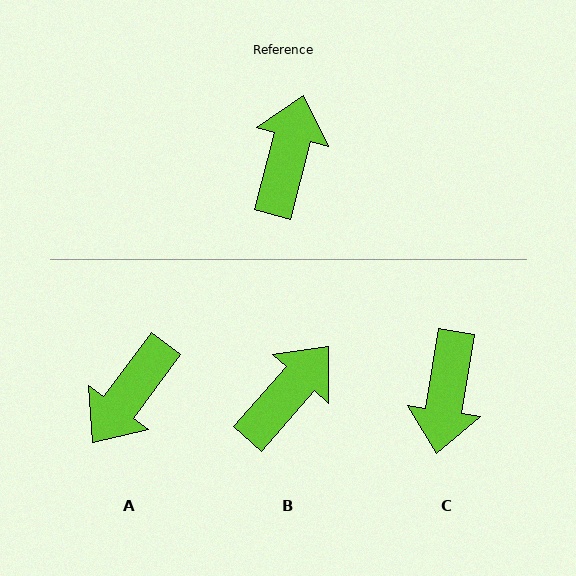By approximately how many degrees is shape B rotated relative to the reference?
Approximately 26 degrees clockwise.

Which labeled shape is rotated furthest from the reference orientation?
C, about 174 degrees away.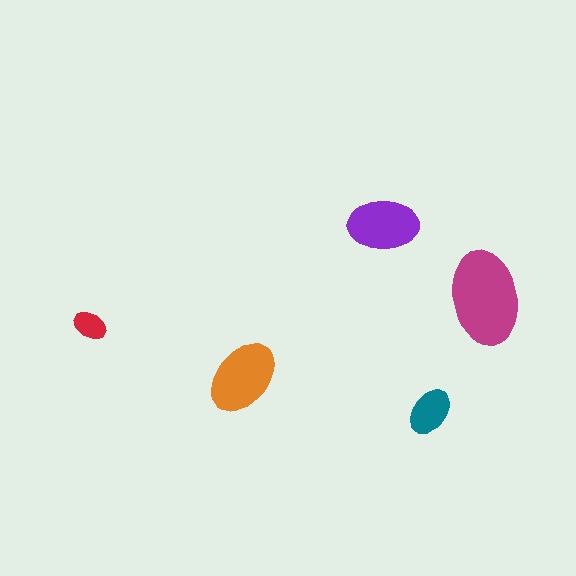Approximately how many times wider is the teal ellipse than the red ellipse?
About 1.5 times wider.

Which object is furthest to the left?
The red ellipse is leftmost.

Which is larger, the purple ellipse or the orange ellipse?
The orange one.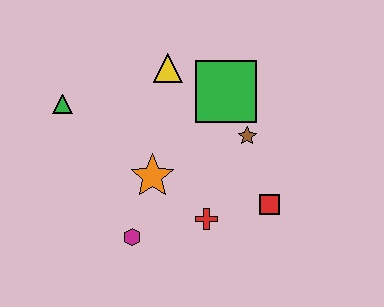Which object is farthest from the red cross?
The green triangle is farthest from the red cross.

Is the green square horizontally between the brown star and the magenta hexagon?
Yes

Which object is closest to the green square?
The brown star is closest to the green square.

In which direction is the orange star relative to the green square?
The orange star is below the green square.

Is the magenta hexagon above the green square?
No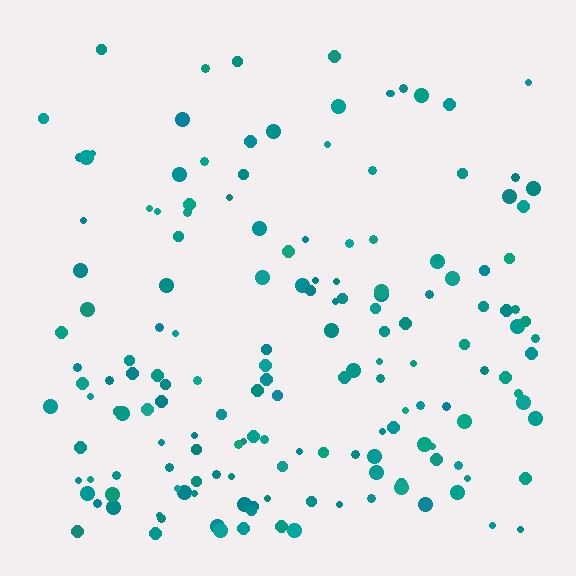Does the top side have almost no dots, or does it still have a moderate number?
Still a moderate number, just noticeably fewer than the bottom.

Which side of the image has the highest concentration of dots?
The bottom.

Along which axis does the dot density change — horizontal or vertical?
Vertical.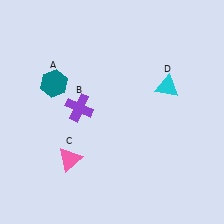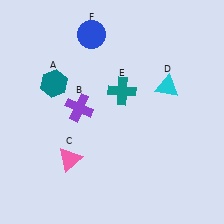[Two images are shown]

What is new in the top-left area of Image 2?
A blue circle (F) was added in the top-left area of Image 2.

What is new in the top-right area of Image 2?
A teal cross (E) was added in the top-right area of Image 2.